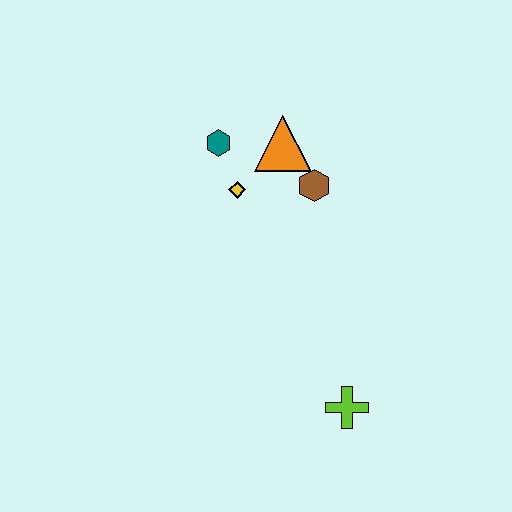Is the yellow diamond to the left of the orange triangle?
Yes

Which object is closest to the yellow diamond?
The teal hexagon is closest to the yellow diamond.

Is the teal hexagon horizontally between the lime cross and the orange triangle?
No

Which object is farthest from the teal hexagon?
The lime cross is farthest from the teal hexagon.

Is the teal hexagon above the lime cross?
Yes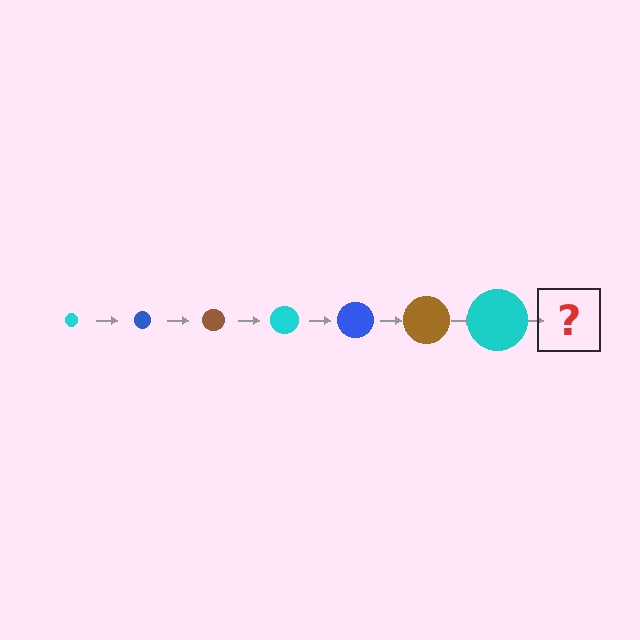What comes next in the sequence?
The next element should be a blue circle, larger than the previous one.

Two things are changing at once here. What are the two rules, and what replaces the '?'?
The two rules are that the circle grows larger each step and the color cycles through cyan, blue, and brown. The '?' should be a blue circle, larger than the previous one.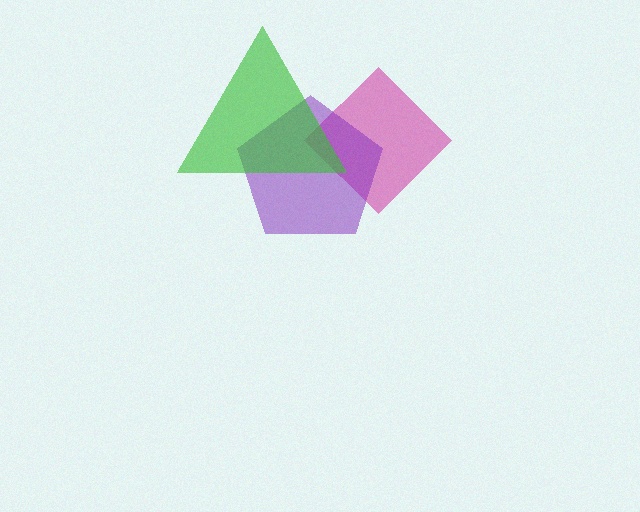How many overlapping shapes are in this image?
There are 3 overlapping shapes in the image.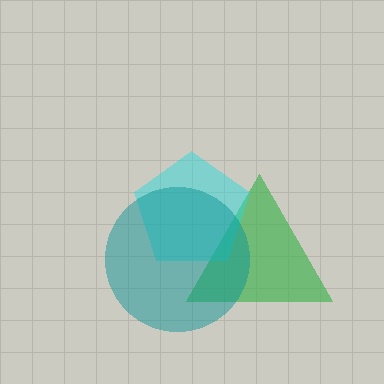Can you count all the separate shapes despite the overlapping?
Yes, there are 3 separate shapes.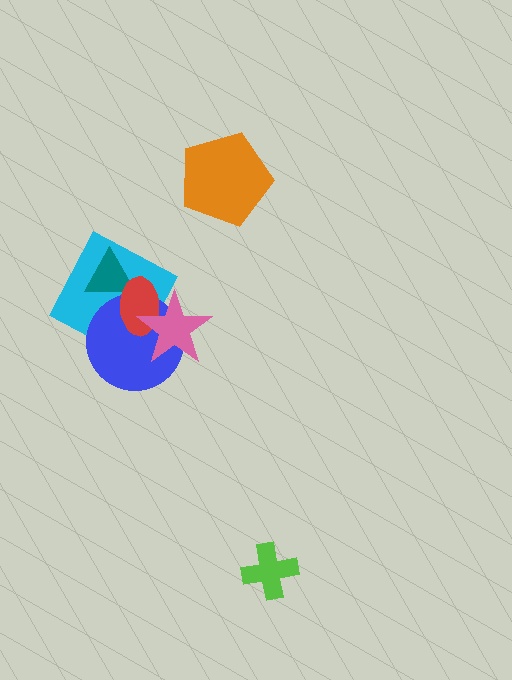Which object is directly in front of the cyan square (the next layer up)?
The teal triangle is directly in front of the cyan square.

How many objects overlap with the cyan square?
4 objects overlap with the cyan square.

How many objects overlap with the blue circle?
4 objects overlap with the blue circle.